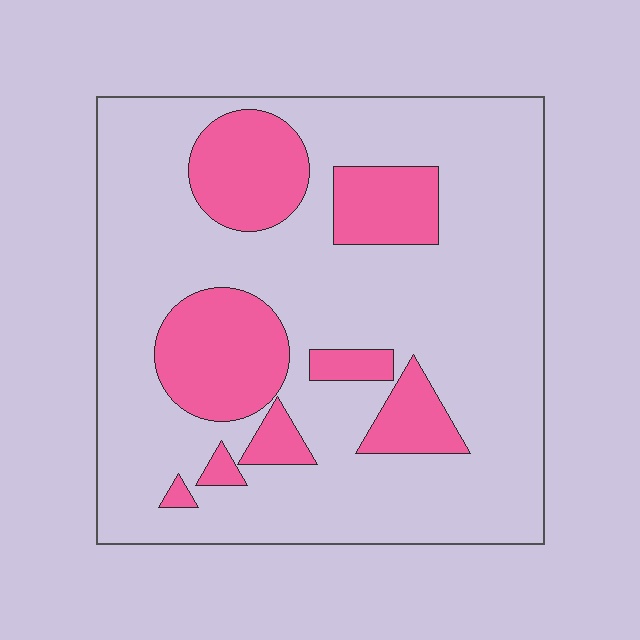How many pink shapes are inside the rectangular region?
8.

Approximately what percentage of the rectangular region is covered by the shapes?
Approximately 25%.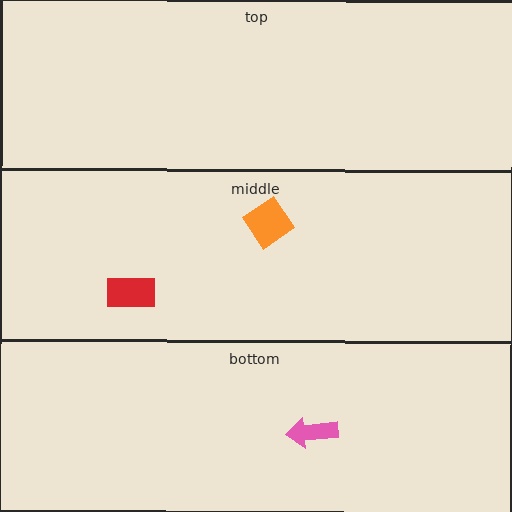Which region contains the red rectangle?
The middle region.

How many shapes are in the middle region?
2.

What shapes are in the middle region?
The red rectangle, the orange diamond.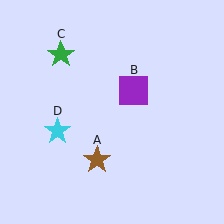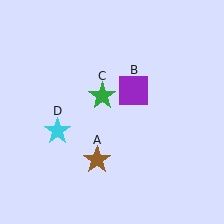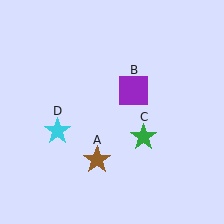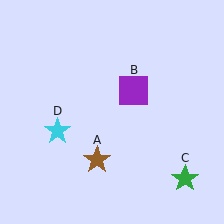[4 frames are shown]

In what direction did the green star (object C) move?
The green star (object C) moved down and to the right.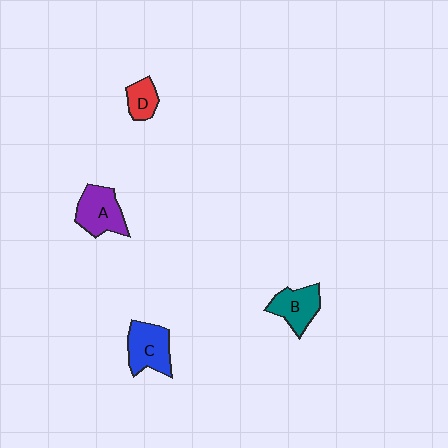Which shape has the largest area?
Shape C (blue).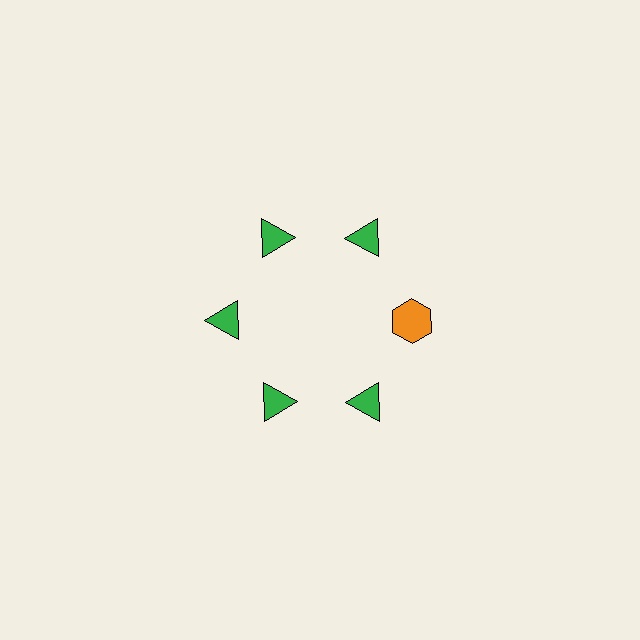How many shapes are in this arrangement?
There are 6 shapes arranged in a ring pattern.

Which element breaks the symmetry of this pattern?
The orange hexagon at roughly the 3 o'clock position breaks the symmetry. All other shapes are green triangles.